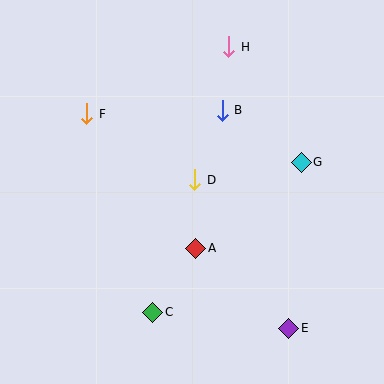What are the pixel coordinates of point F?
Point F is at (86, 114).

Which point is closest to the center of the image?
Point D at (195, 180) is closest to the center.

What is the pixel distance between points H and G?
The distance between H and G is 136 pixels.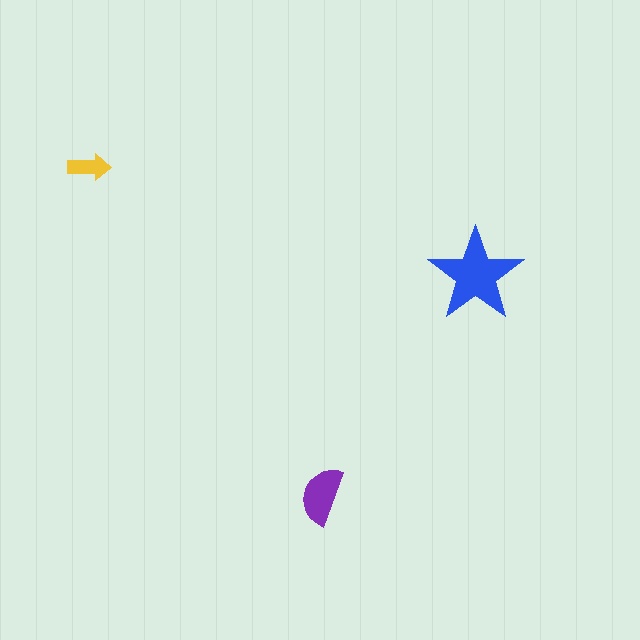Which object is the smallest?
The yellow arrow.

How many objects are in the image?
There are 3 objects in the image.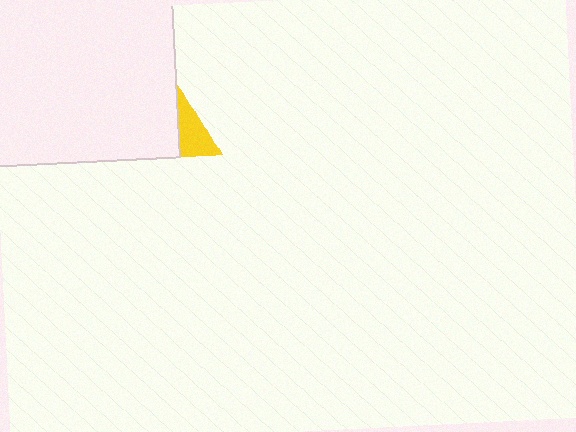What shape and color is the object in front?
The object in front is a white square.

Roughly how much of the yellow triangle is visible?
A small part of it is visible (roughly 33%).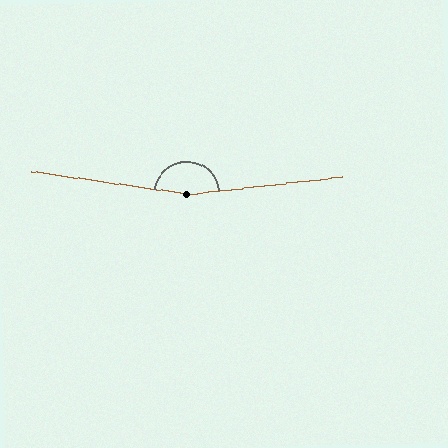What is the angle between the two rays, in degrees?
Approximately 166 degrees.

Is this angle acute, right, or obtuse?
It is obtuse.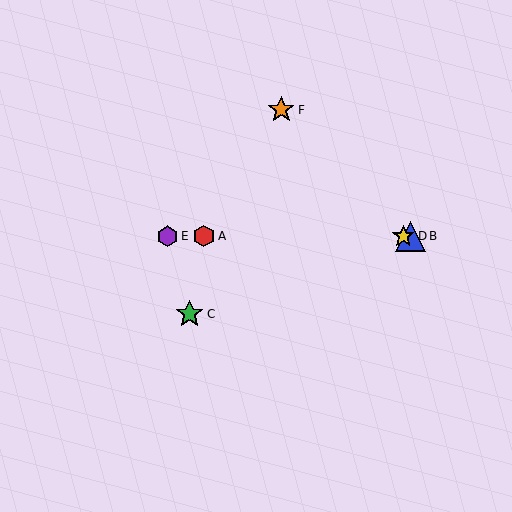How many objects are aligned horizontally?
4 objects (A, B, D, E) are aligned horizontally.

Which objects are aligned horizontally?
Objects A, B, D, E are aligned horizontally.